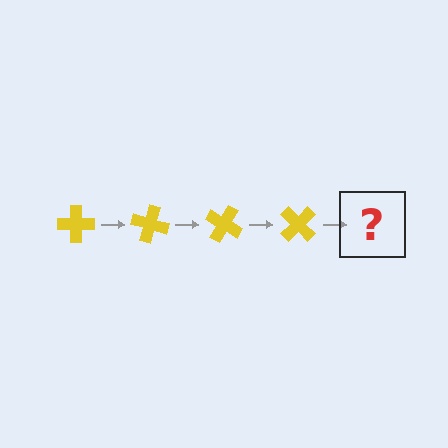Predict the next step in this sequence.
The next step is a yellow cross rotated 60 degrees.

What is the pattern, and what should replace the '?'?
The pattern is that the cross rotates 15 degrees each step. The '?' should be a yellow cross rotated 60 degrees.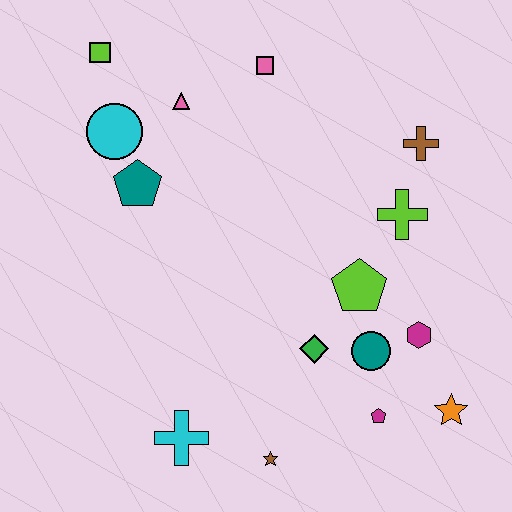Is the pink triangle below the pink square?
Yes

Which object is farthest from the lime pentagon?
The lime square is farthest from the lime pentagon.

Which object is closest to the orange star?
The magenta pentagon is closest to the orange star.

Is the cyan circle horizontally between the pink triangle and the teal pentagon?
No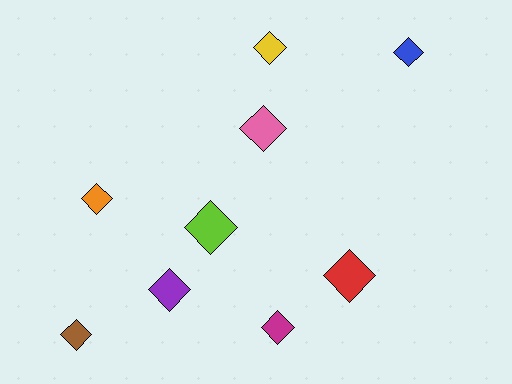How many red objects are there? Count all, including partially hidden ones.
There is 1 red object.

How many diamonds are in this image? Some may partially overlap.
There are 9 diamonds.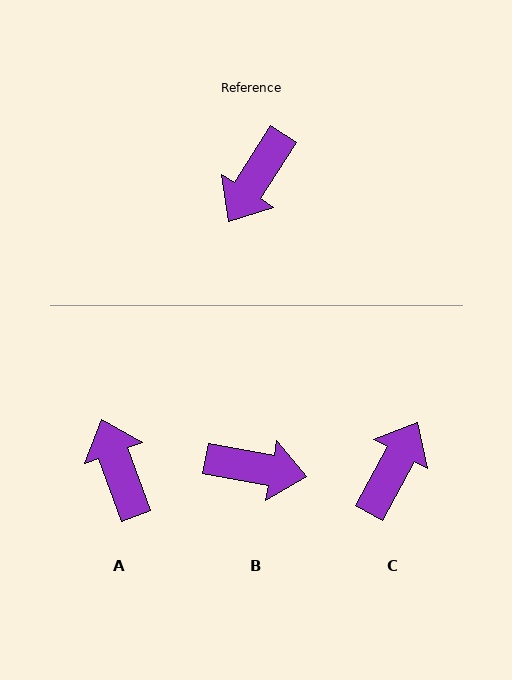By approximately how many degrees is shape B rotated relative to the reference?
Approximately 112 degrees counter-clockwise.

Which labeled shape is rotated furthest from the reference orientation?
C, about 176 degrees away.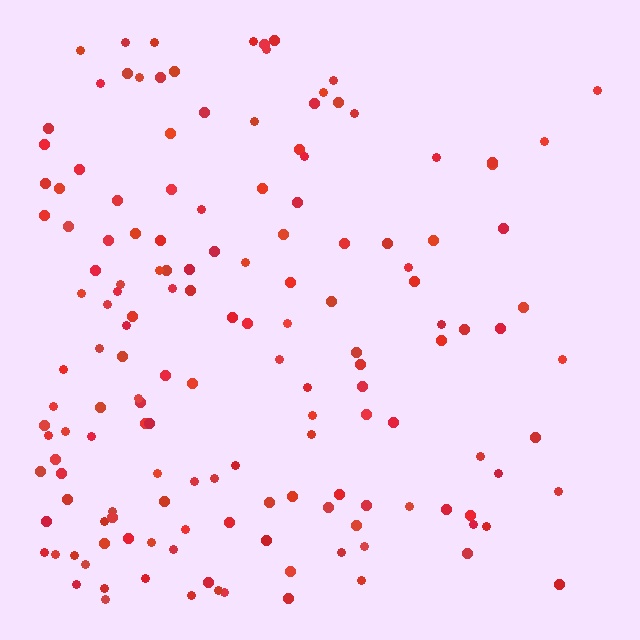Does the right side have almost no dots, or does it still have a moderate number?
Still a moderate number, just noticeably fewer than the left.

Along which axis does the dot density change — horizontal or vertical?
Horizontal.